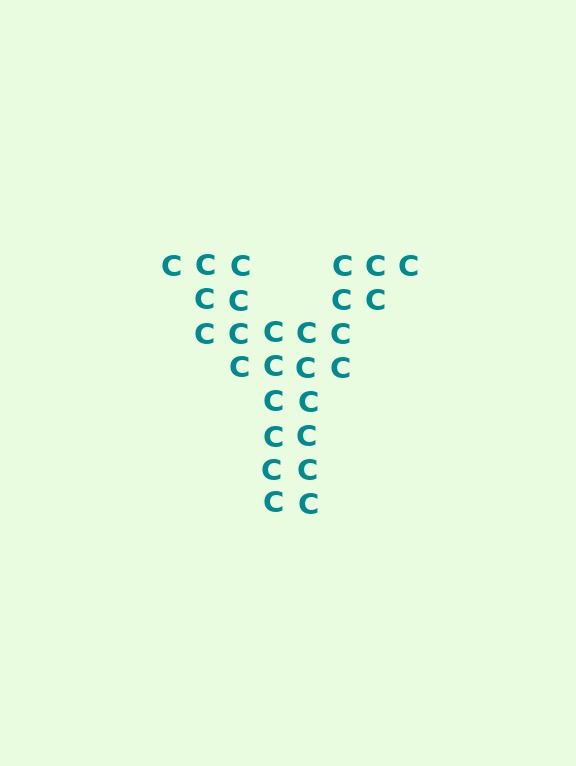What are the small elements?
The small elements are letter C's.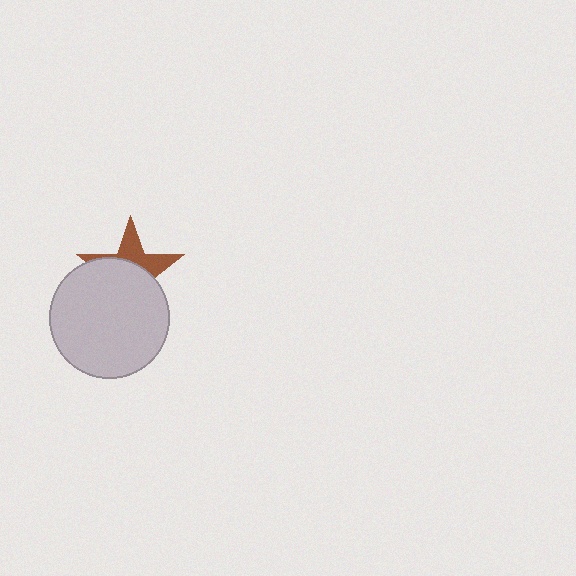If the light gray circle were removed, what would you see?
You would see the complete brown star.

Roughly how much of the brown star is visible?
A small part of it is visible (roughly 38%).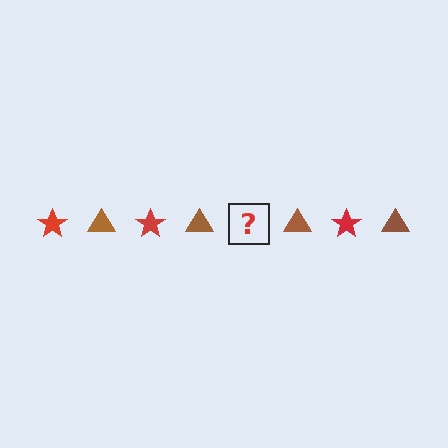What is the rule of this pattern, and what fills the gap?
The rule is that the pattern alternates between red star and brown triangle. The gap should be filled with a red star.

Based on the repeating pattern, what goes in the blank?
The blank should be a red star.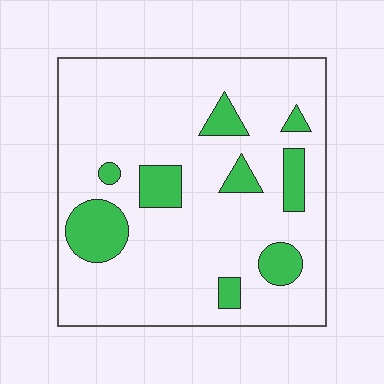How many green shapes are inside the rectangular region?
9.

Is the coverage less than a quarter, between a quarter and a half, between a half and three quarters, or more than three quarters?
Less than a quarter.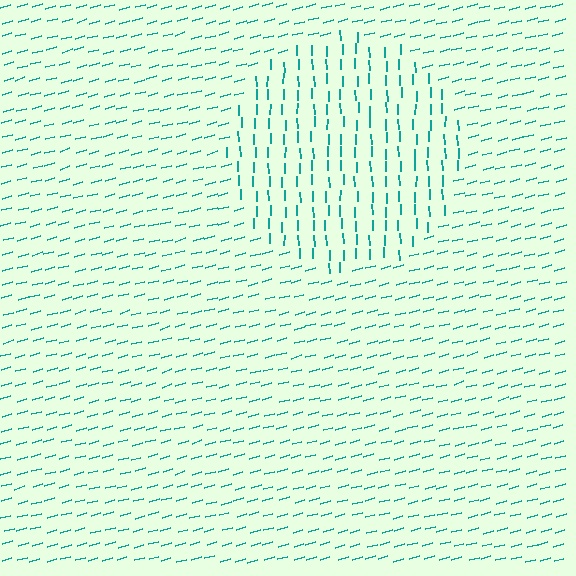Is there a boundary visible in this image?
Yes, there is a texture boundary formed by a change in line orientation.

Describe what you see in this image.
The image is filled with small teal line segments. A circle region in the image has lines oriented differently from the surrounding lines, creating a visible texture boundary.